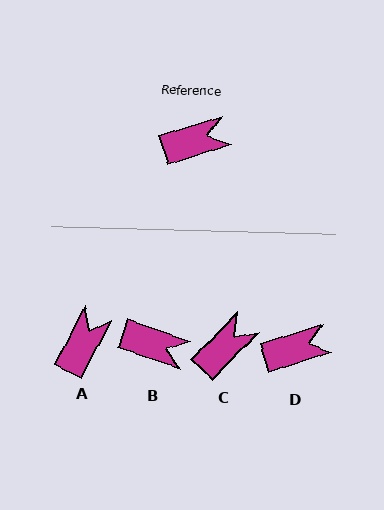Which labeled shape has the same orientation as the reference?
D.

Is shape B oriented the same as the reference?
No, it is off by about 37 degrees.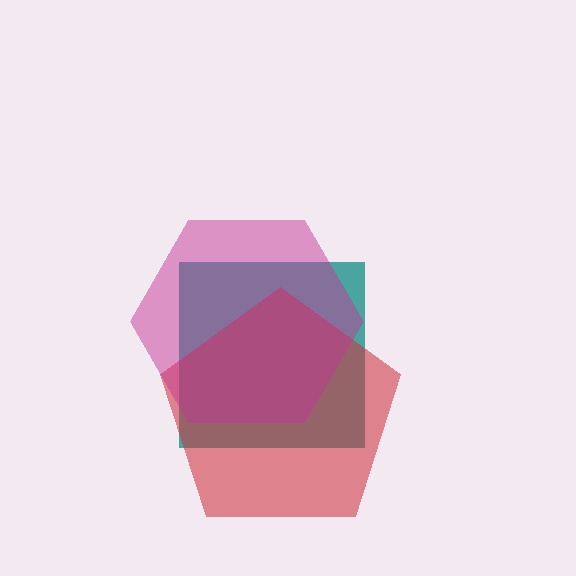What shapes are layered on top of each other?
The layered shapes are: a teal square, a red pentagon, a magenta hexagon.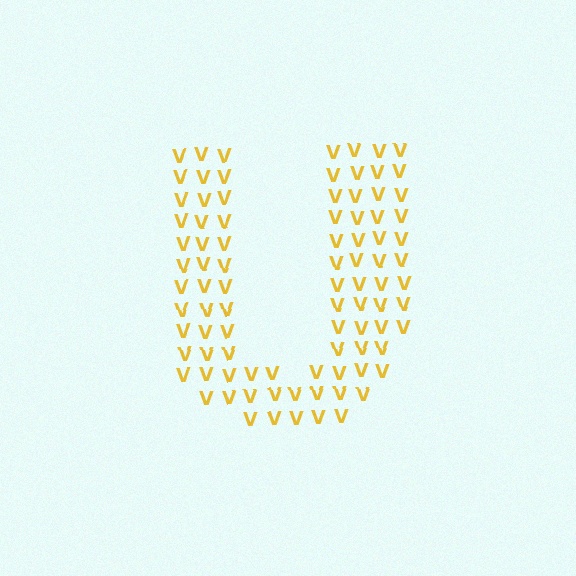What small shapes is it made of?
It is made of small letter V's.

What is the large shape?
The large shape is the letter U.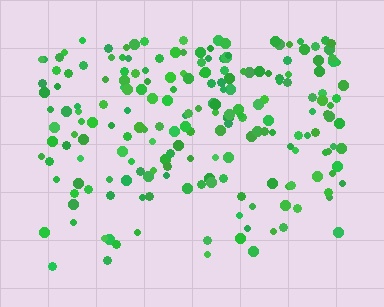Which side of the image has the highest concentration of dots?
The top.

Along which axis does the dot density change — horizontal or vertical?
Vertical.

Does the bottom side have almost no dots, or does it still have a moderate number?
Still a moderate number, just noticeably fewer than the top.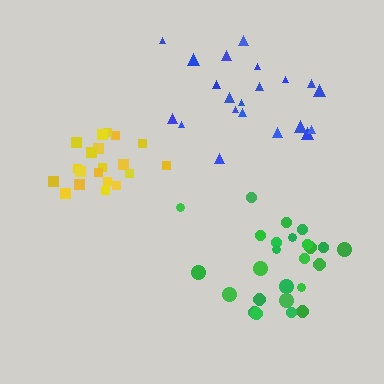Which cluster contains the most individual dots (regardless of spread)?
Green (25).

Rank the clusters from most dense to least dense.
yellow, green, blue.